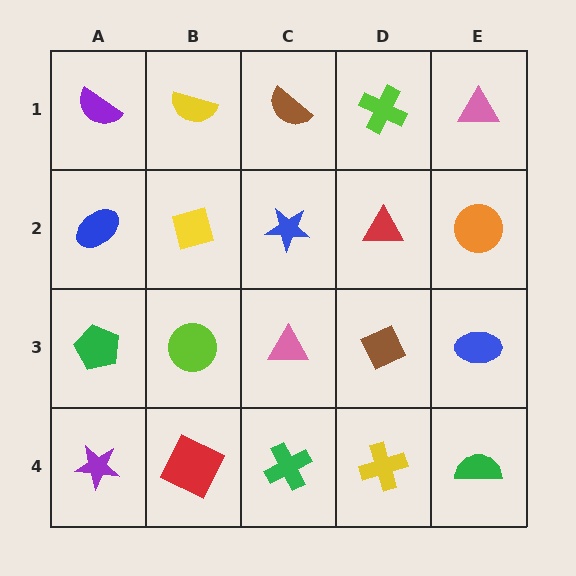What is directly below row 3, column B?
A red square.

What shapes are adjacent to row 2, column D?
A lime cross (row 1, column D), a brown diamond (row 3, column D), a blue star (row 2, column C), an orange circle (row 2, column E).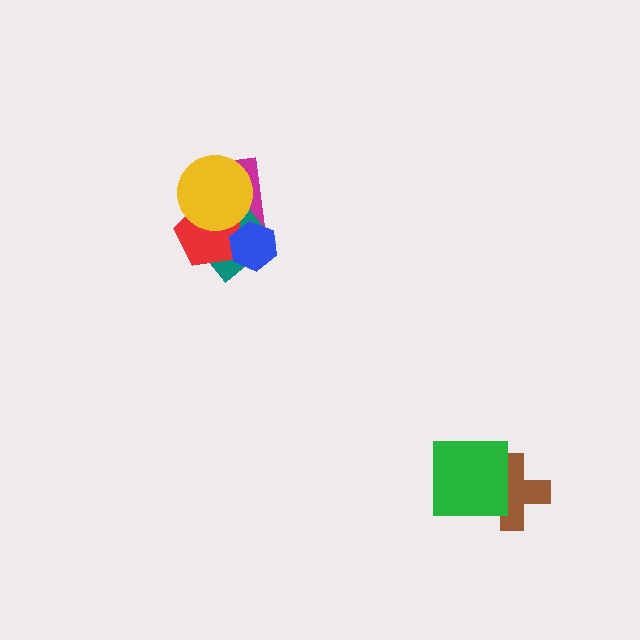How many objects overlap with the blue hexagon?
3 objects overlap with the blue hexagon.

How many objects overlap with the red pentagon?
4 objects overlap with the red pentagon.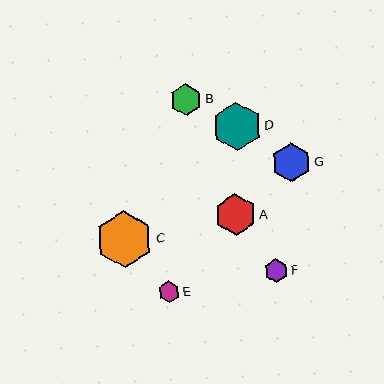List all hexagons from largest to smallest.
From largest to smallest: C, D, A, G, B, F, E.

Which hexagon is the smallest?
Hexagon E is the smallest with a size of approximately 21 pixels.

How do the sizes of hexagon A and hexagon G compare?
Hexagon A and hexagon G are approximately the same size.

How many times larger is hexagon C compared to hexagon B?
Hexagon C is approximately 1.8 times the size of hexagon B.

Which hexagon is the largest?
Hexagon C is the largest with a size of approximately 57 pixels.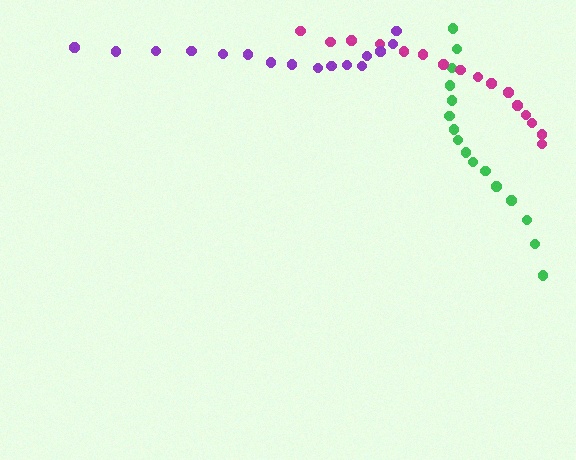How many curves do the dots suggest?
There are 3 distinct paths.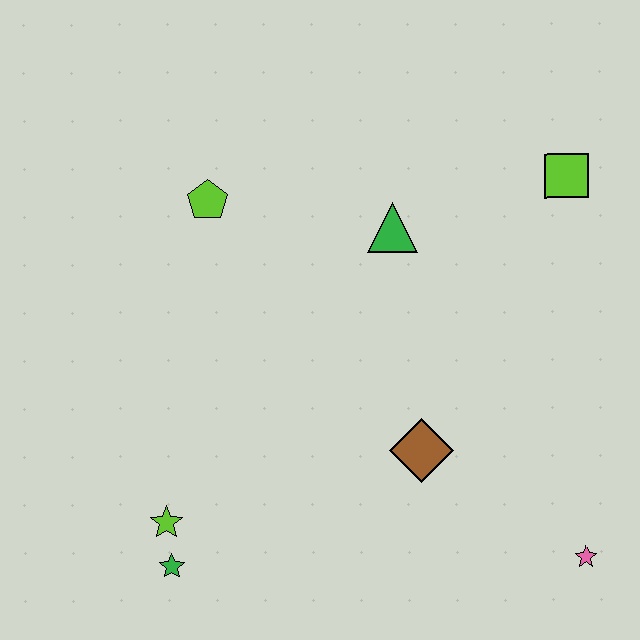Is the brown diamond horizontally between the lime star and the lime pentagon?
No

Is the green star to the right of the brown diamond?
No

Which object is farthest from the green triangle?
The green star is farthest from the green triangle.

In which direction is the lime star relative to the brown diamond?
The lime star is to the left of the brown diamond.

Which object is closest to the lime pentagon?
The green triangle is closest to the lime pentagon.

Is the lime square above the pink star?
Yes